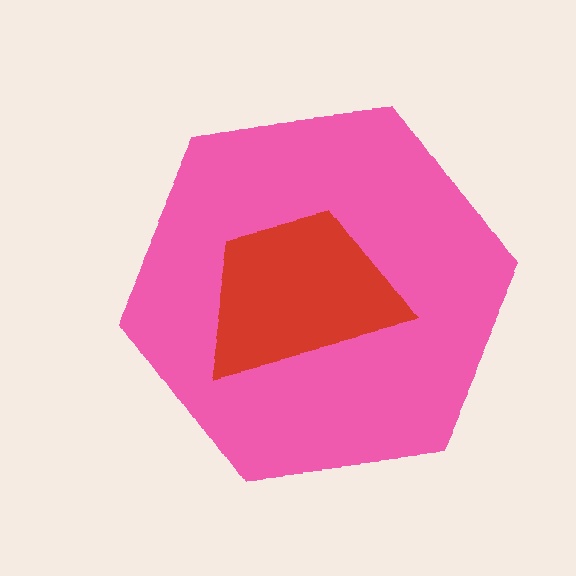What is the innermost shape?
The red trapezoid.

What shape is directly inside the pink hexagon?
The red trapezoid.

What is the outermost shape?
The pink hexagon.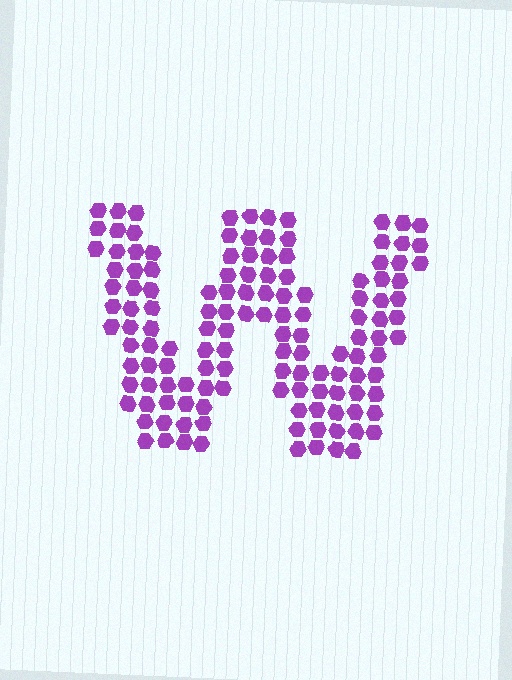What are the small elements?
The small elements are hexagons.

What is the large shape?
The large shape is the letter W.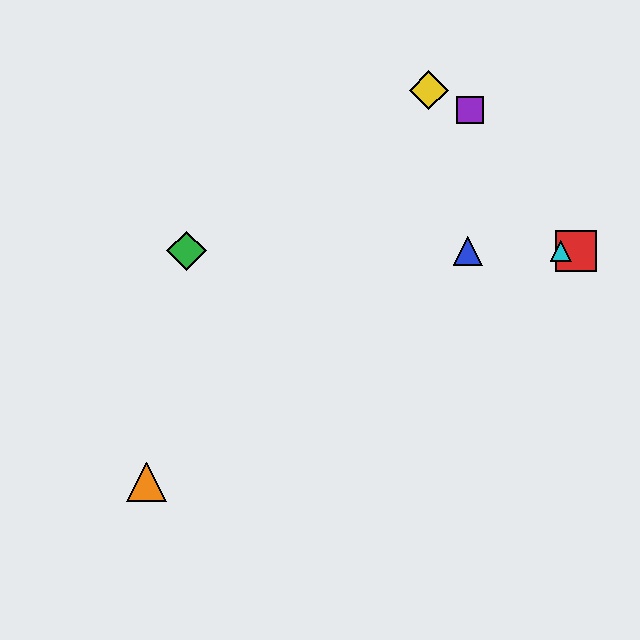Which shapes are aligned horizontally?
The red square, the blue triangle, the green diamond, the cyan triangle are aligned horizontally.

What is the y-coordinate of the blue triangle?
The blue triangle is at y≈251.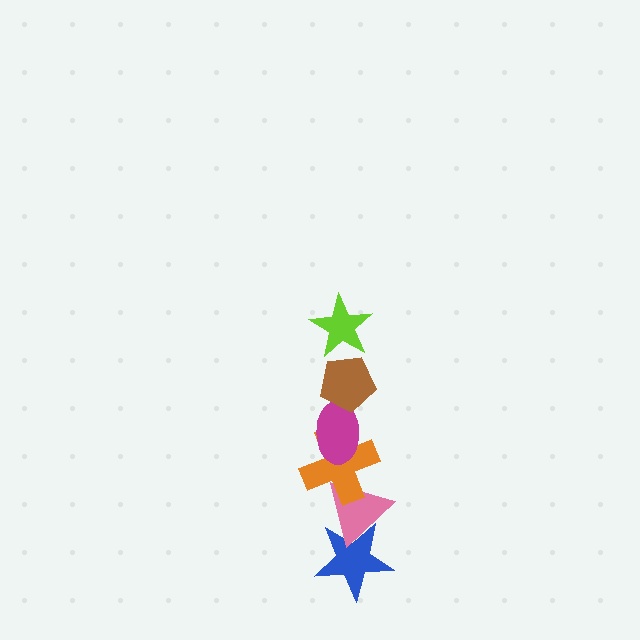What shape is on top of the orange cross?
The magenta ellipse is on top of the orange cross.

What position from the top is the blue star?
The blue star is 6th from the top.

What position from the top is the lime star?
The lime star is 1st from the top.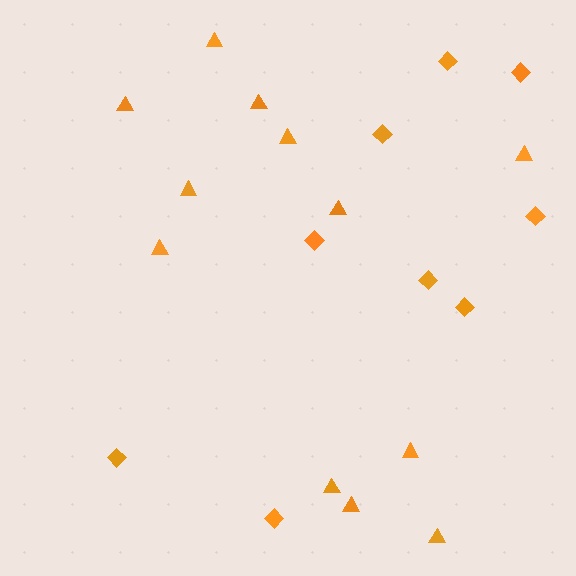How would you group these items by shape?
There are 2 groups: one group of diamonds (9) and one group of triangles (12).